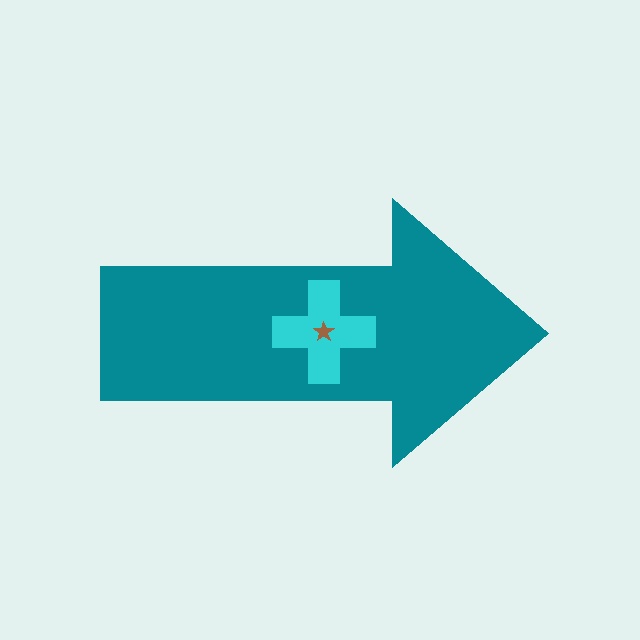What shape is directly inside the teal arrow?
The cyan cross.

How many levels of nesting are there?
3.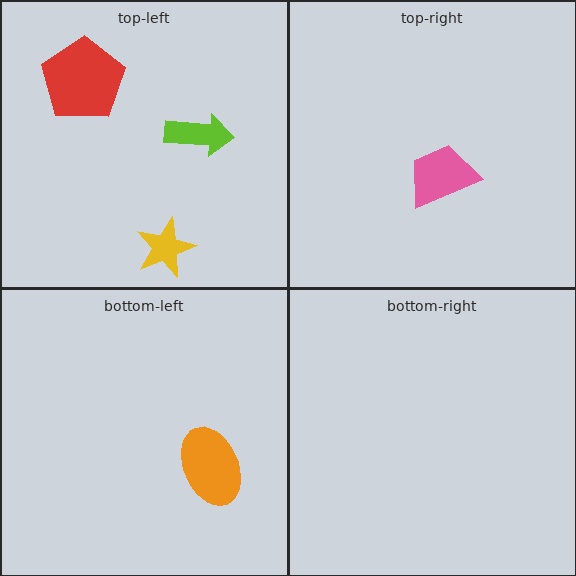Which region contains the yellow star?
The top-left region.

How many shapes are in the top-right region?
1.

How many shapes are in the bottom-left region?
1.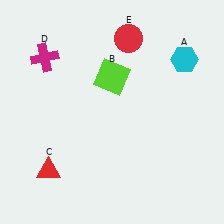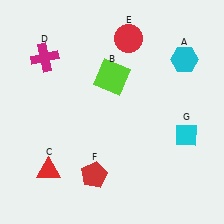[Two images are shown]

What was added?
A red pentagon (F), a cyan diamond (G) were added in Image 2.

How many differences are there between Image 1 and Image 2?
There are 2 differences between the two images.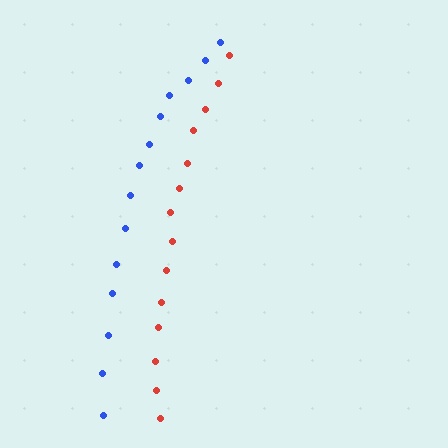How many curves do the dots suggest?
There are 2 distinct paths.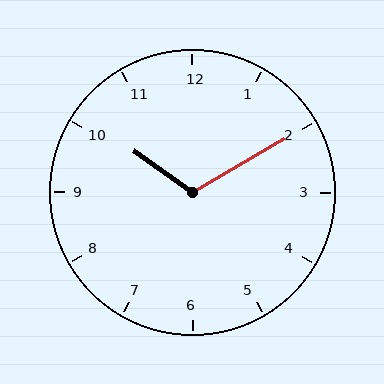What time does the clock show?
10:10.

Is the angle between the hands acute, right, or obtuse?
It is obtuse.